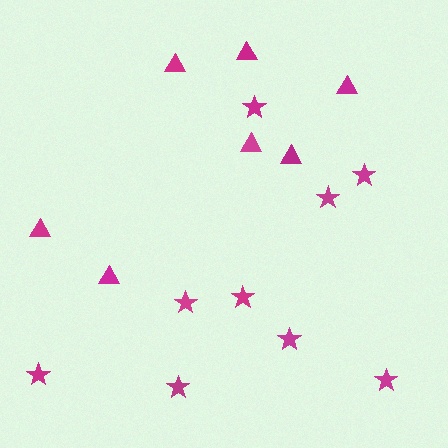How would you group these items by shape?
There are 2 groups: one group of stars (9) and one group of triangles (7).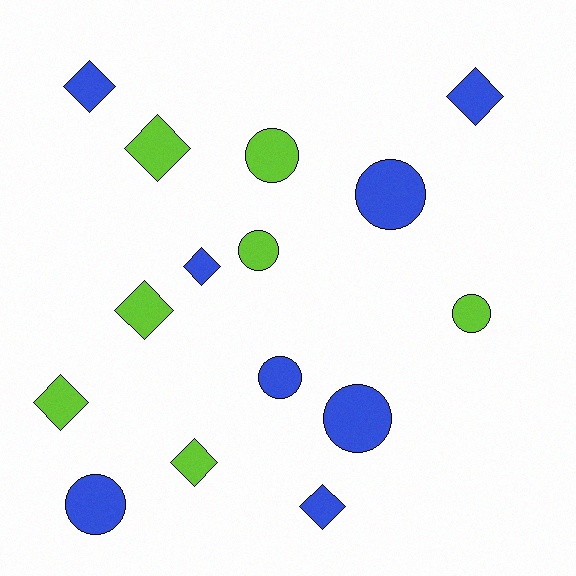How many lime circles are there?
There are 3 lime circles.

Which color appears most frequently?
Blue, with 8 objects.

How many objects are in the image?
There are 15 objects.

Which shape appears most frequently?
Diamond, with 8 objects.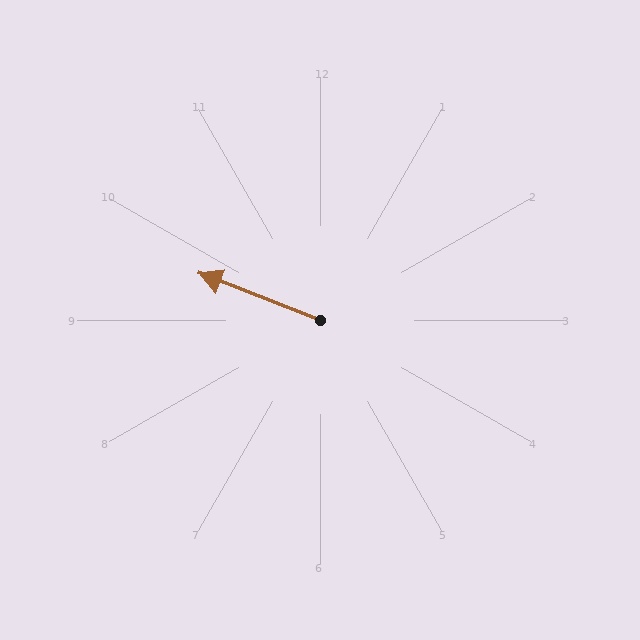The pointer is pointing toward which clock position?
Roughly 10 o'clock.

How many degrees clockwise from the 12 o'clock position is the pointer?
Approximately 291 degrees.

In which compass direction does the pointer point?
West.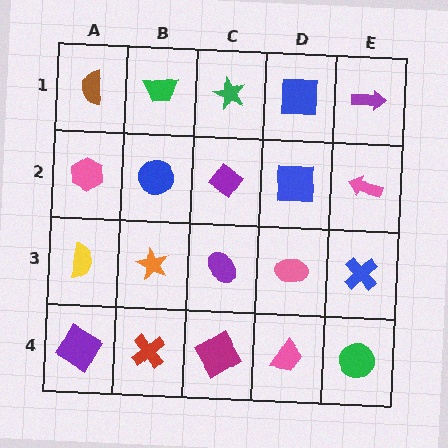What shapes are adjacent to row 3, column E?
A pink arrow (row 2, column E), a green circle (row 4, column E), a pink ellipse (row 3, column D).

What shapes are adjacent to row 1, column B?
A blue circle (row 2, column B), a brown semicircle (row 1, column A), a green star (row 1, column C).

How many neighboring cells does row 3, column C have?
4.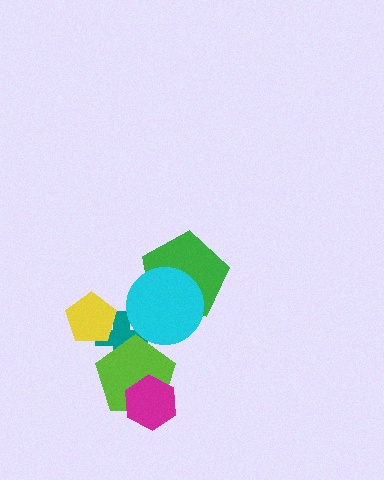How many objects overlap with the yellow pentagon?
1 object overlaps with the yellow pentagon.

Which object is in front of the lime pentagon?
The magenta hexagon is in front of the lime pentagon.